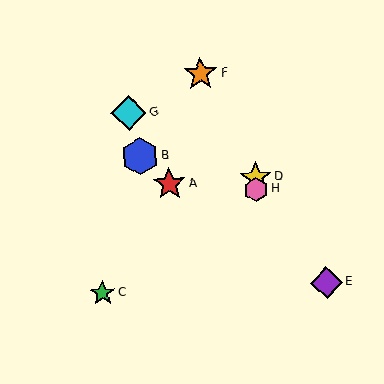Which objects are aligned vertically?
Objects D, H are aligned vertically.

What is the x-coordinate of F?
Object F is at x≈200.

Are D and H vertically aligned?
Yes, both are at x≈256.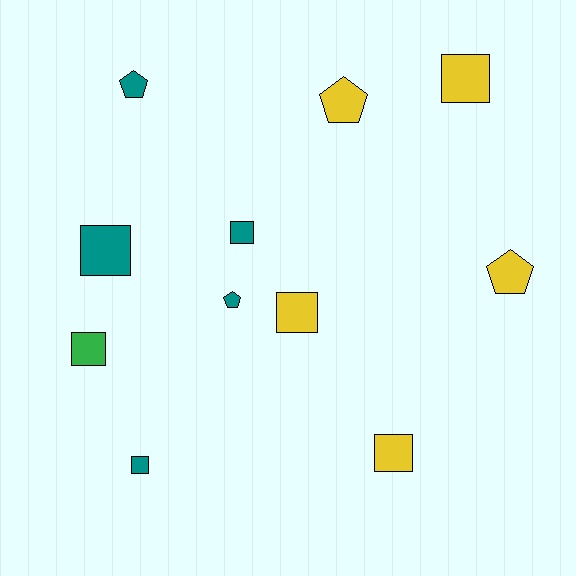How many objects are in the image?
There are 11 objects.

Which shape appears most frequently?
Square, with 7 objects.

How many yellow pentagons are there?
There are 2 yellow pentagons.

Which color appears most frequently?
Yellow, with 5 objects.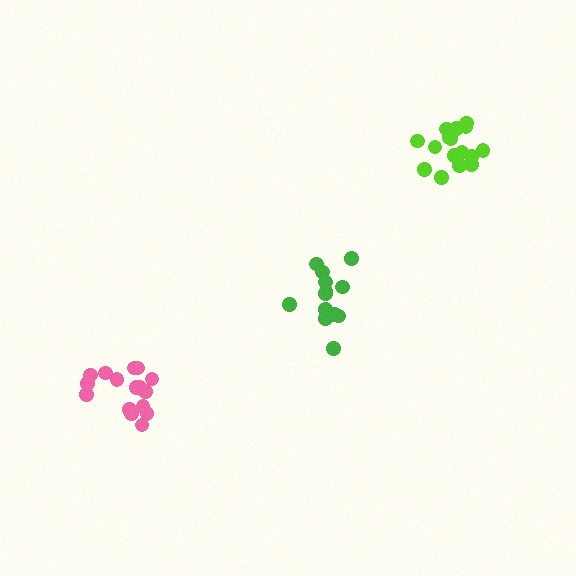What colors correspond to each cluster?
The clusters are colored: lime, green, pink.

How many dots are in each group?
Group 1: 16 dots, Group 2: 13 dots, Group 3: 16 dots (45 total).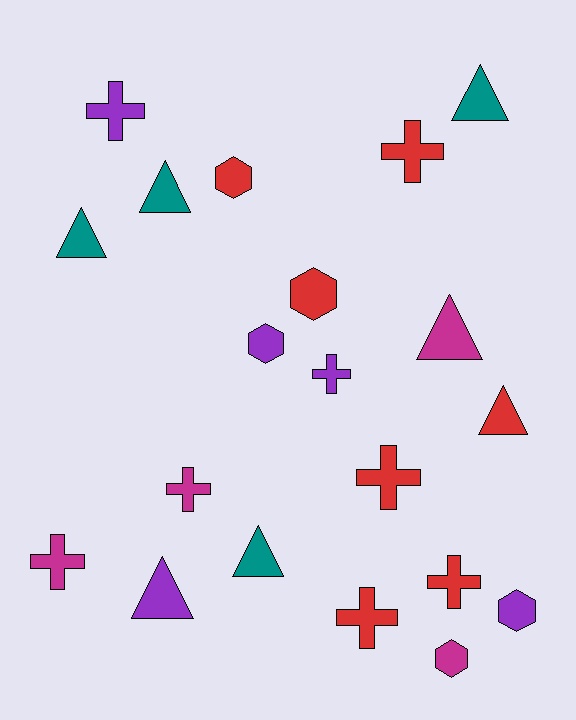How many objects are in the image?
There are 20 objects.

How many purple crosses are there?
There are 2 purple crosses.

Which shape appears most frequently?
Cross, with 8 objects.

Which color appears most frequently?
Red, with 7 objects.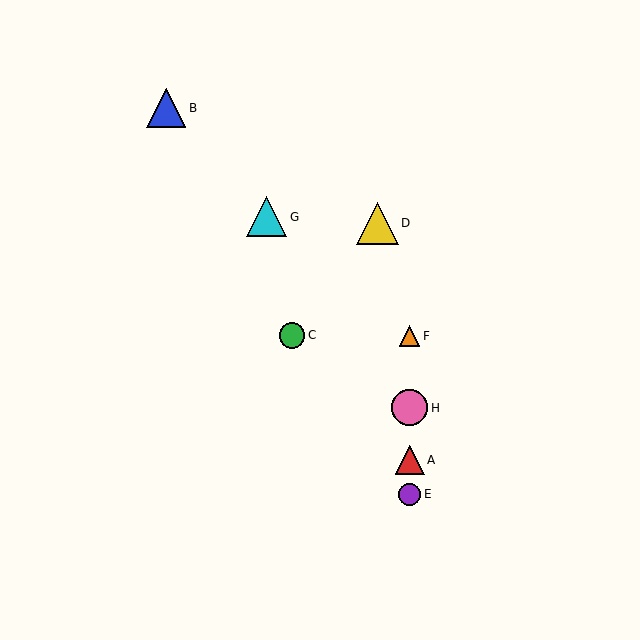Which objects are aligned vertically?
Objects A, E, F, H are aligned vertically.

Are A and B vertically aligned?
No, A is at x≈410 and B is at x≈166.